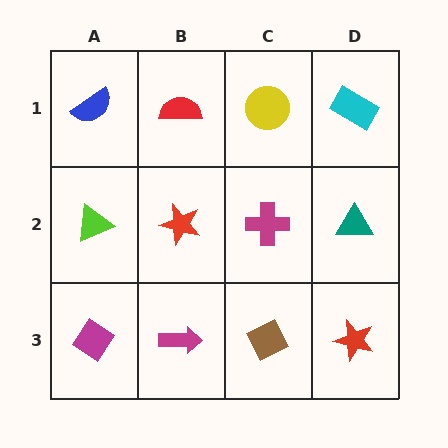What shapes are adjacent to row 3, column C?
A magenta cross (row 2, column C), a magenta arrow (row 3, column B), a red star (row 3, column D).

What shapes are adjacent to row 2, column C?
A yellow circle (row 1, column C), a brown diamond (row 3, column C), a red star (row 2, column B), a teal triangle (row 2, column D).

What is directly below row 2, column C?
A brown diamond.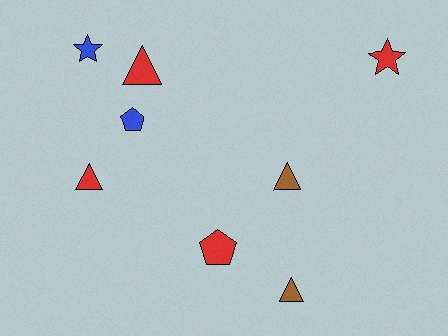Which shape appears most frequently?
Triangle, with 4 objects.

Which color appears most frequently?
Red, with 4 objects.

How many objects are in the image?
There are 8 objects.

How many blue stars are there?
There is 1 blue star.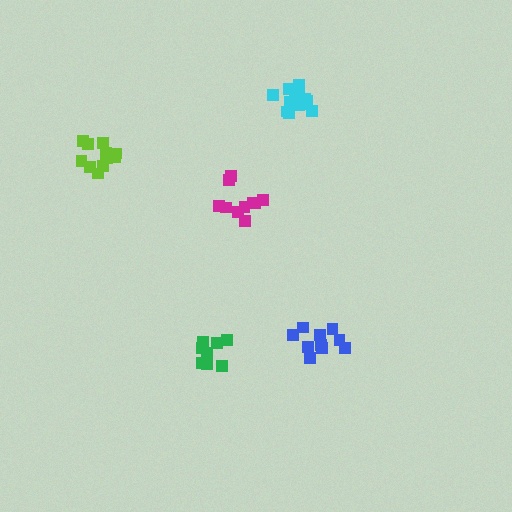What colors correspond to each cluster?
The clusters are colored: blue, magenta, lime, green, cyan.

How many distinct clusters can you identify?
There are 5 distinct clusters.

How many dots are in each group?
Group 1: 10 dots, Group 2: 10 dots, Group 3: 12 dots, Group 4: 8 dots, Group 5: 14 dots (54 total).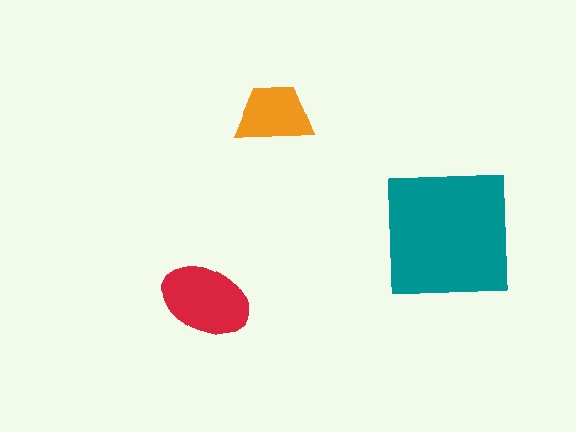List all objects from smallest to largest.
The orange trapezoid, the red ellipse, the teal square.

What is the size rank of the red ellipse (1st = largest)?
2nd.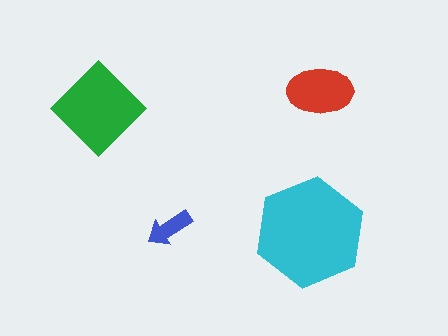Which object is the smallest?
The blue arrow.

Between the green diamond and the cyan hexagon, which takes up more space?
The cyan hexagon.